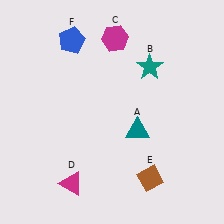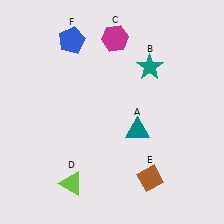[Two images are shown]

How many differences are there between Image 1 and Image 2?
There is 1 difference between the two images.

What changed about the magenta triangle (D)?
In Image 1, D is magenta. In Image 2, it changed to lime.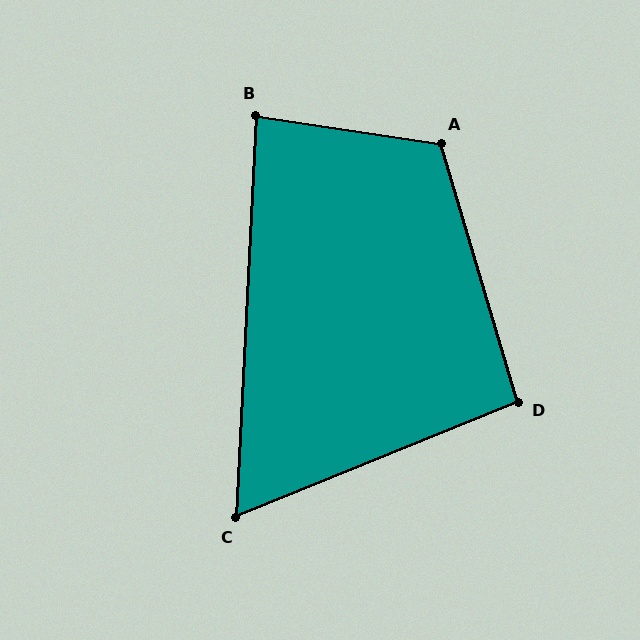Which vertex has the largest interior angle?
A, at approximately 115 degrees.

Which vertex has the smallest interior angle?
C, at approximately 65 degrees.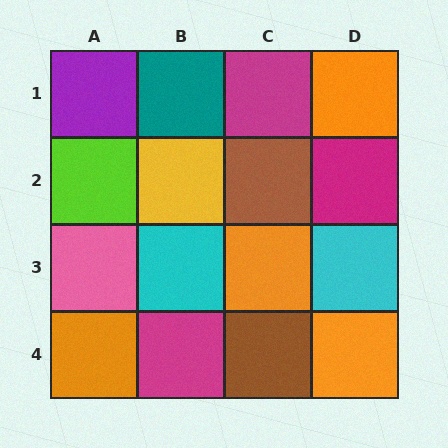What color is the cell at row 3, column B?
Cyan.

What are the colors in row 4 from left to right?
Orange, magenta, brown, orange.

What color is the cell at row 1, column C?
Magenta.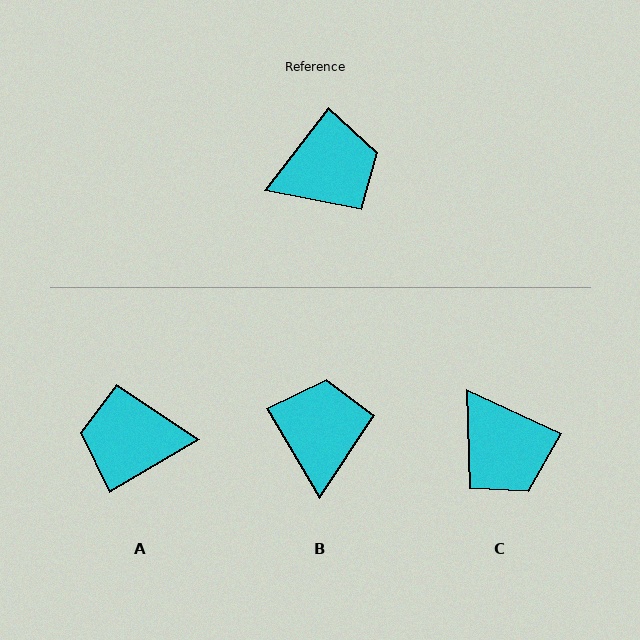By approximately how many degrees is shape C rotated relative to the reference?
Approximately 77 degrees clockwise.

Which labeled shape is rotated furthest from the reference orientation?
A, about 158 degrees away.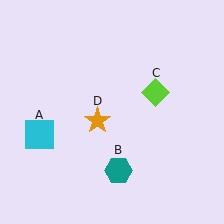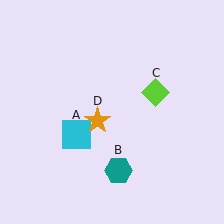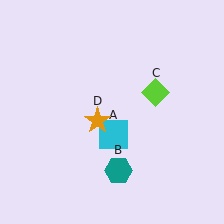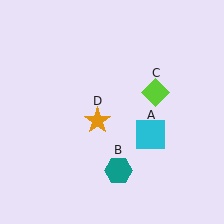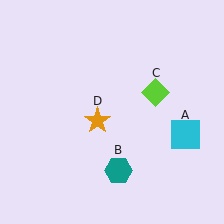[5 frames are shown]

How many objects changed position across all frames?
1 object changed position: cyan square (object A).